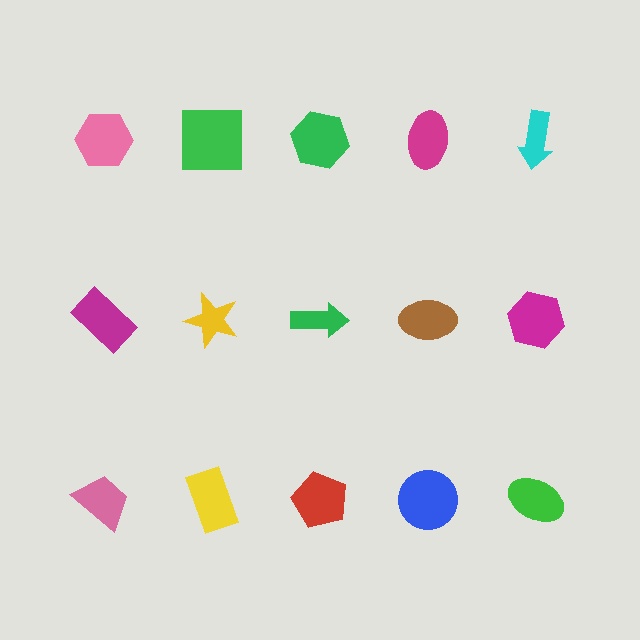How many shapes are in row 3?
5 shapes.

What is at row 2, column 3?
A green arrow.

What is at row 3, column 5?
A green ellipse.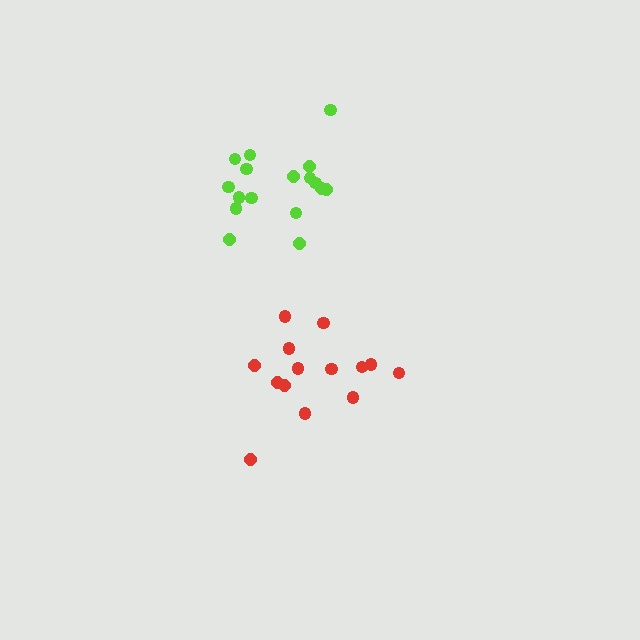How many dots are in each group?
Group 1: 17 dots, Group 2: 14 dots (31 total).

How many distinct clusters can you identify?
There are 2 distinct clusters.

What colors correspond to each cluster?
The clusters are colored: lime, red.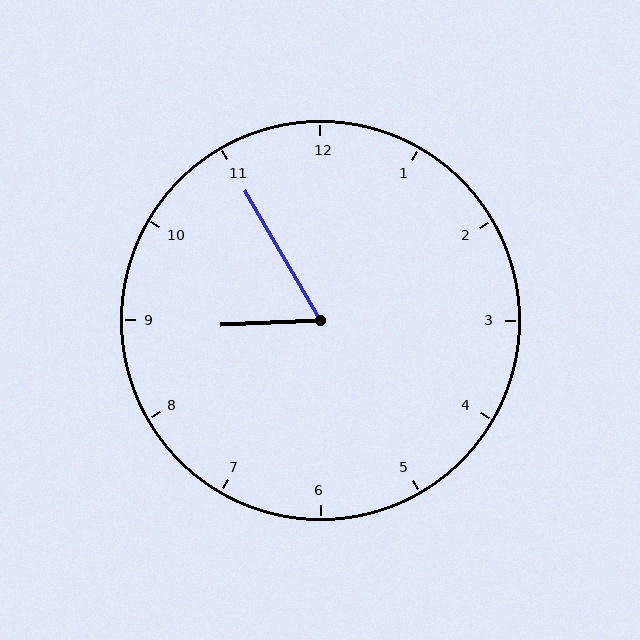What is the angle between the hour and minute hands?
Approximately 62 degrees.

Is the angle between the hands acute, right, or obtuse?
It is acute.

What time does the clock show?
8:55.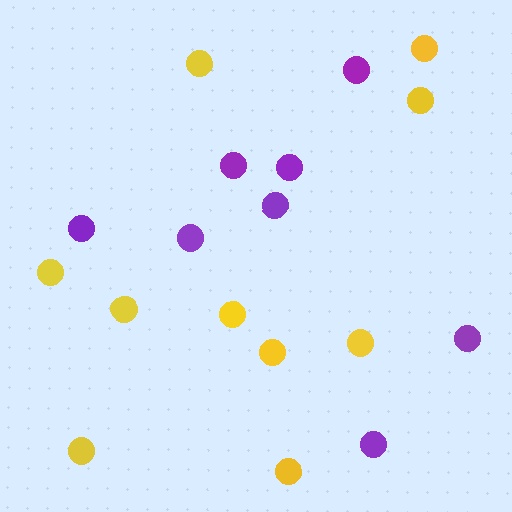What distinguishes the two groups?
There are 2 groups: one group of yellow circles (10) and one group of purple circles (8).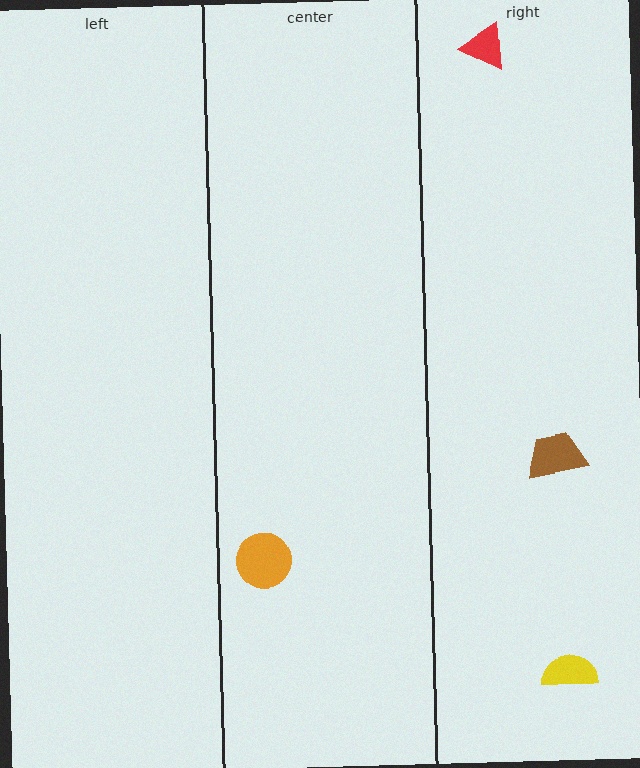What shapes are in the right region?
The brown trapezoid, the red triangle, the yellow semicircle.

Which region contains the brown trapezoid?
The right region.